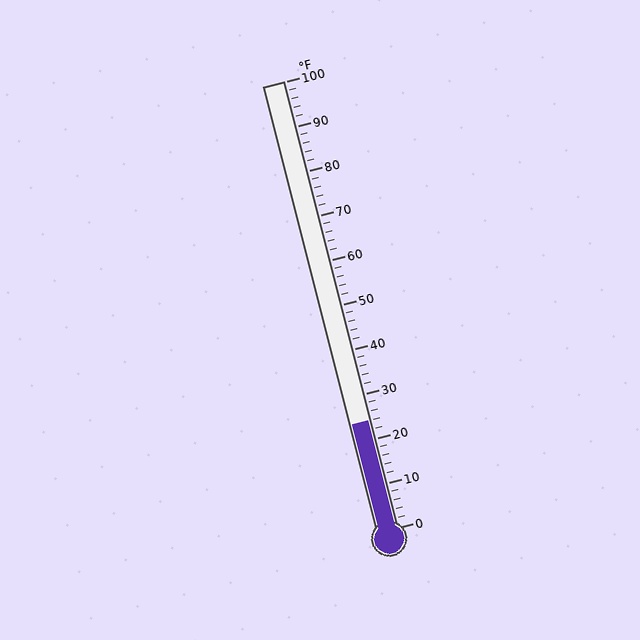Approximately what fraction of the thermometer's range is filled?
The thermometer is filled to approximately 25% of its range.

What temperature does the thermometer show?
The thermometer shows approximately 24°F.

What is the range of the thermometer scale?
The thermometer scale ranges from 0°F to 100°F.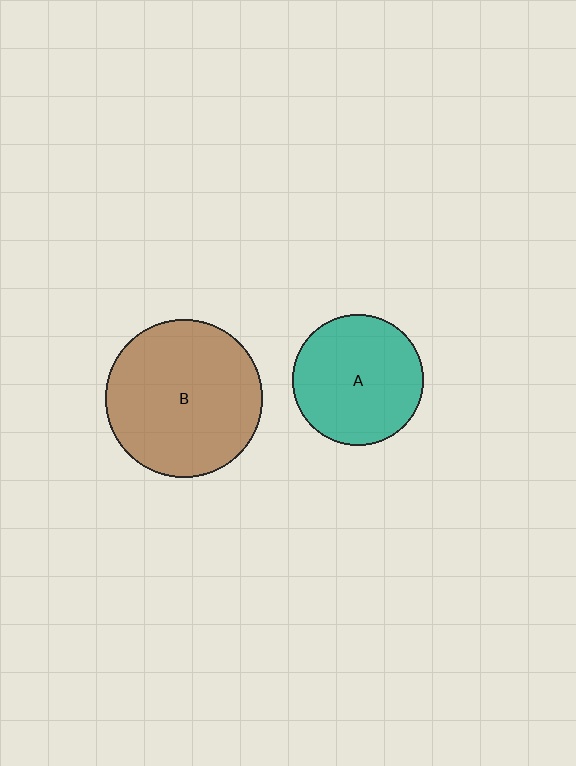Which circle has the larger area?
Circle B (brown).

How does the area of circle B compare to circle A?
Approximately 1.4 times.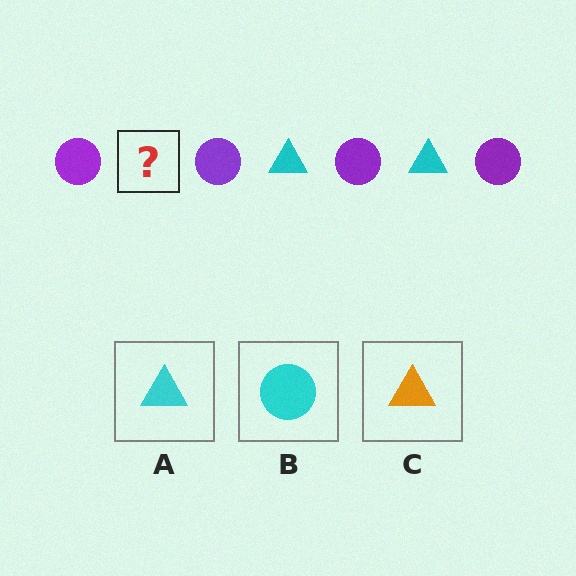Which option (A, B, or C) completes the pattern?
A.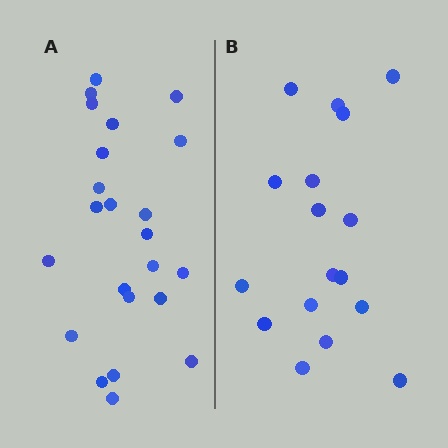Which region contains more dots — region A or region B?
Region A (the left region) has more dots.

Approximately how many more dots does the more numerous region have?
Region A has about 6 more dots than region B.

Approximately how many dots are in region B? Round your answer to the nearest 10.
About 20 dots. (The exact count is 17, which rounds to 20.)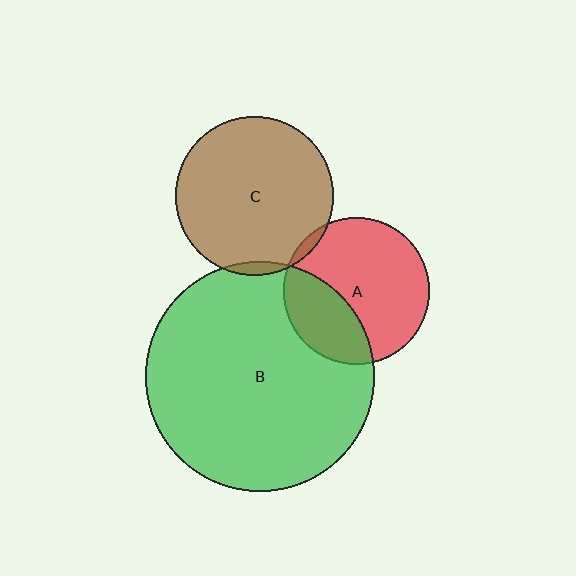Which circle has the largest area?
Circle B (green).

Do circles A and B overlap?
Yes.